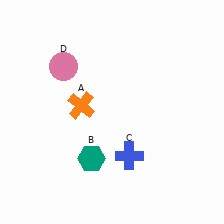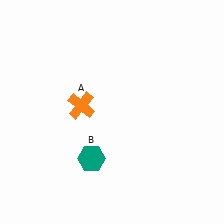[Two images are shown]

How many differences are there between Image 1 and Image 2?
There are 2 differences between the two images.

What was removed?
The pink circle (D), the blue cross (C) were removed in Image 2.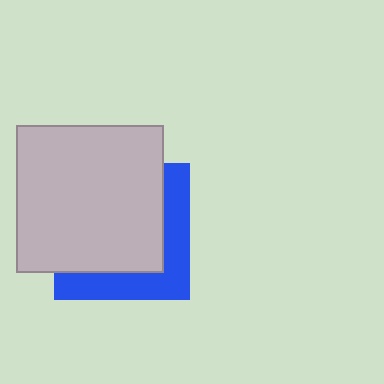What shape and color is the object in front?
The object in front is a light gray square.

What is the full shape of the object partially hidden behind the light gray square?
The partially hidden object is a blue square.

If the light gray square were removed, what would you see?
You would see the complete blue square.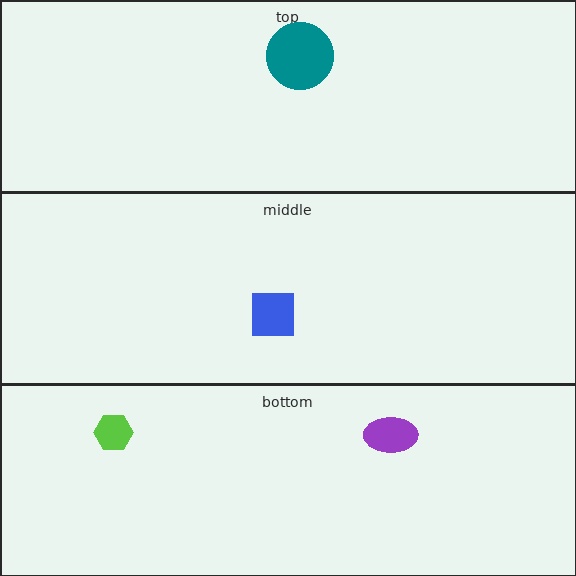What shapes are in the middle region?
The blue square.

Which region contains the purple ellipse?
The bottom region.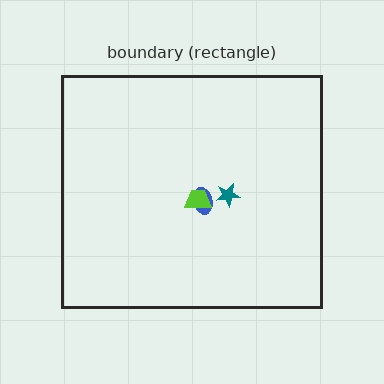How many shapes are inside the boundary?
3 inside, 0 outside.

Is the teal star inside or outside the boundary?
Inside.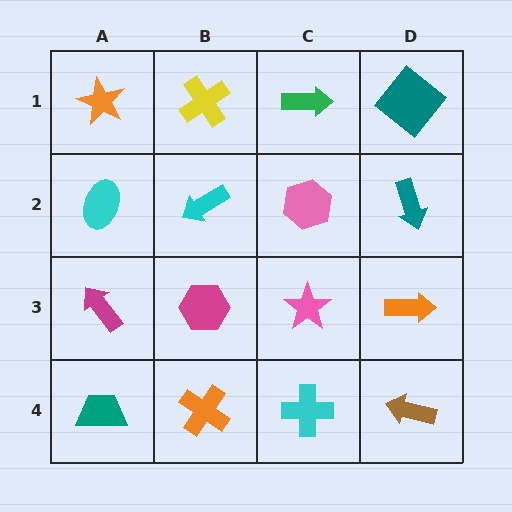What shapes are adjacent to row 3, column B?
A cyan arrow (row 2, column B), an orange cross (row 4, column B), a magenta arrow (row 3, column A), a pink star (row 3, column C).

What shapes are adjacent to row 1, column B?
A cyan arrow (row 2, column B), an orange star (row 1, column A), a green arrow (row 1, column C).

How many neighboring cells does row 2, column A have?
3.